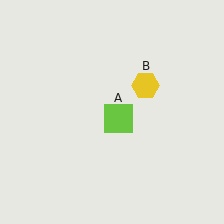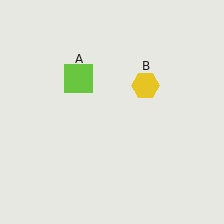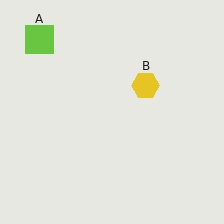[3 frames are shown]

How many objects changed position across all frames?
1 object changed position: lime square (object A).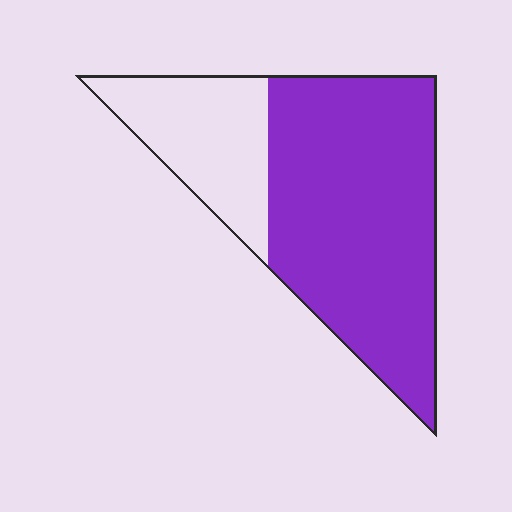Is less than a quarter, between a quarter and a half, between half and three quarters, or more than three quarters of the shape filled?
Between half and three quarters.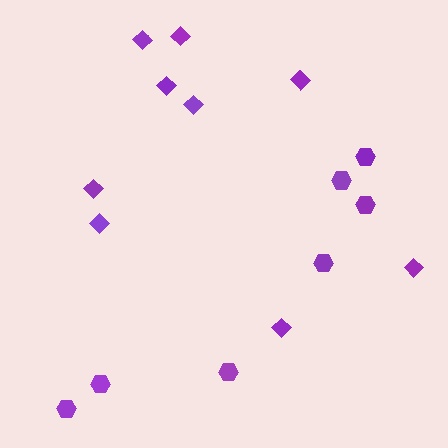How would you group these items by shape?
There are 2 groups: one group of diamonds (9) and one group of hexagons (7).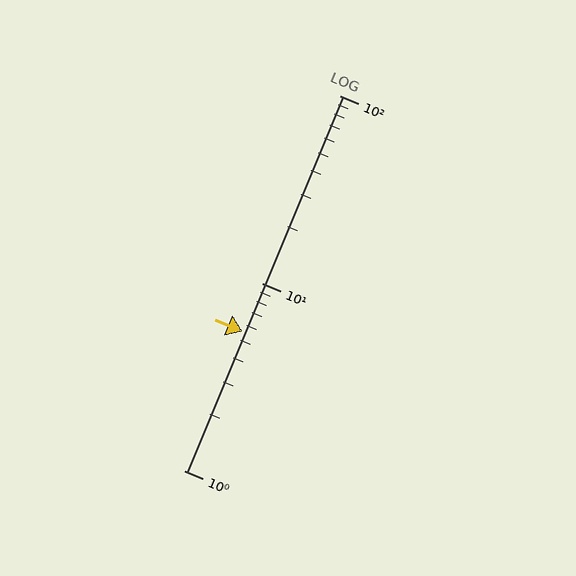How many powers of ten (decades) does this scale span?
The scale spans 2 decades, from 1 to 100.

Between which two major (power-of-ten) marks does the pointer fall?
The pointer is between 1 and 10.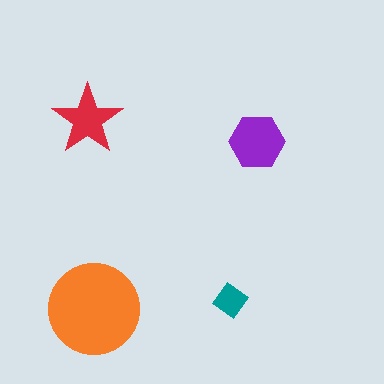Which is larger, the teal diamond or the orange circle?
The orange circle.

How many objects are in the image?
There are 4 objects in the image.